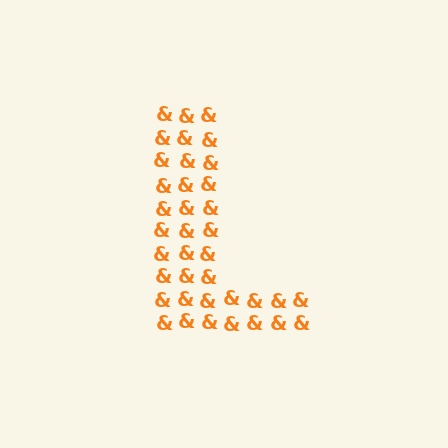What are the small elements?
The small elements are ampersands.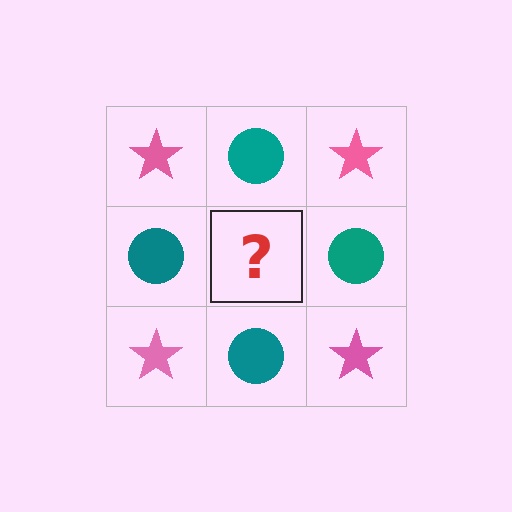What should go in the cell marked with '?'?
The missing cell should contain a pink star.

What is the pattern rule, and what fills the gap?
The rule is that it alternates pink star and teal circle in a checkerboard pattern. The gap should be filled with a pink star.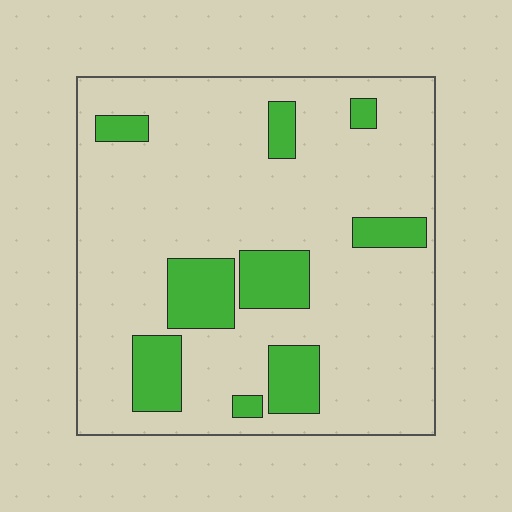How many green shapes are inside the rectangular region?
9.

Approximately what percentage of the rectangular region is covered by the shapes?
Approximately 20%.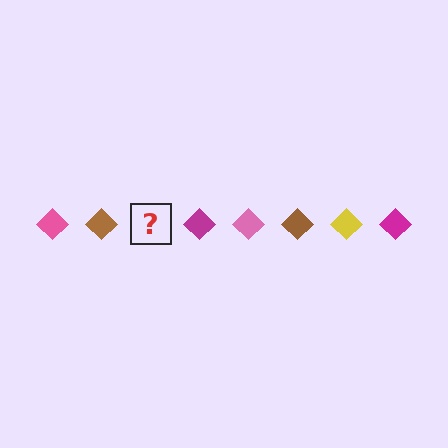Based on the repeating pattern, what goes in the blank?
The blank should be a yellow diamond.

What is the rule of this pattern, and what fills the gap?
The rule is that the pattern cycles through pink, brown, yellow, magenta diamonds. The gap should be filled with a yellow diamond.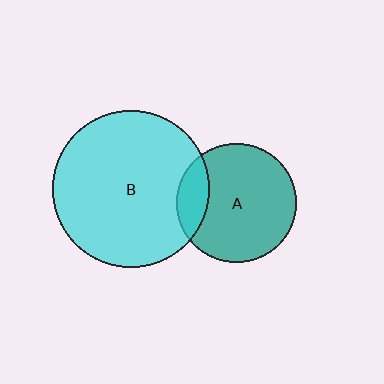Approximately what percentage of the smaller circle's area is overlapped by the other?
Approximately 15%.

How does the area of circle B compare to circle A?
Approximately 1.7 times.